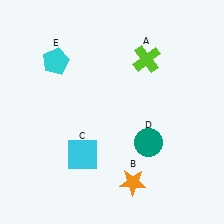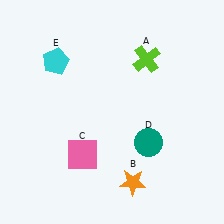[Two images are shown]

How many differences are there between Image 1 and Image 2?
There is 1 difference between the two images.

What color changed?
The square (C) changed from cyan in Image 1 to pink in Image 2.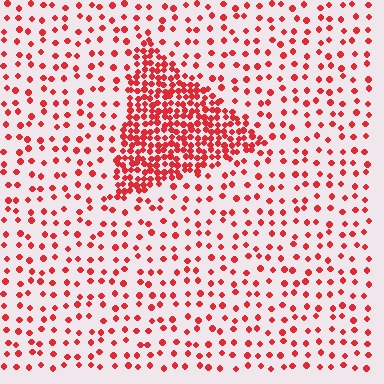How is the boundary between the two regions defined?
The boundary is defined by a change in element density (approximately 3.2x ratio). All elements are the same color, size, and shape.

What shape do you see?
I see a triangle.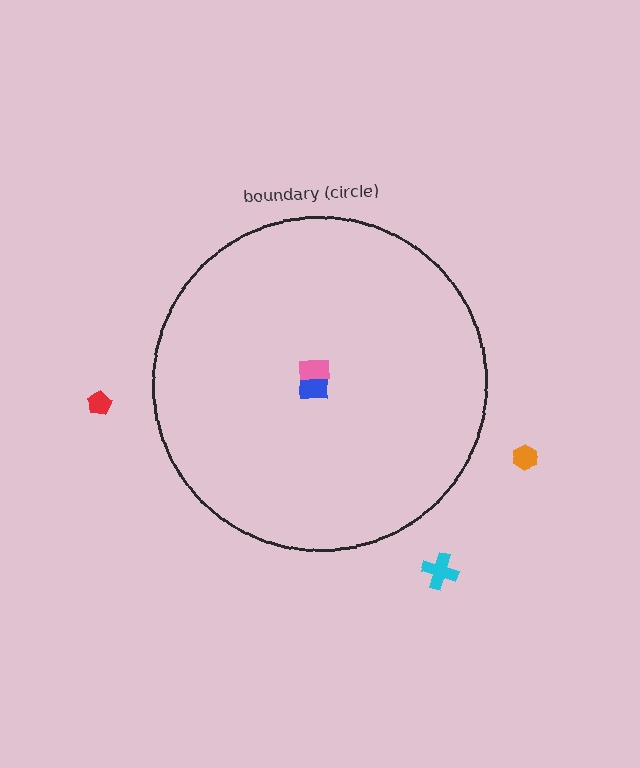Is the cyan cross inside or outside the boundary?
Outside.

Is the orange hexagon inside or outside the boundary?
Outside.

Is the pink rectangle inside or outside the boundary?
Inside.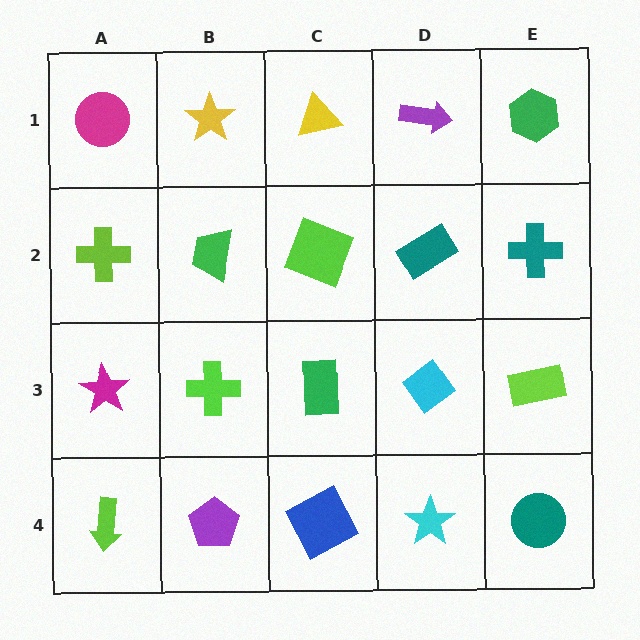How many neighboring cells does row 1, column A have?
2.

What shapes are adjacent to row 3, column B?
A green trapezoid (row 2, column B), a purple pentagon (row 4, column B), a magenta star (row 3, column A), a green rectangle (row 3, column C).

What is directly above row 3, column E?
A teal cross.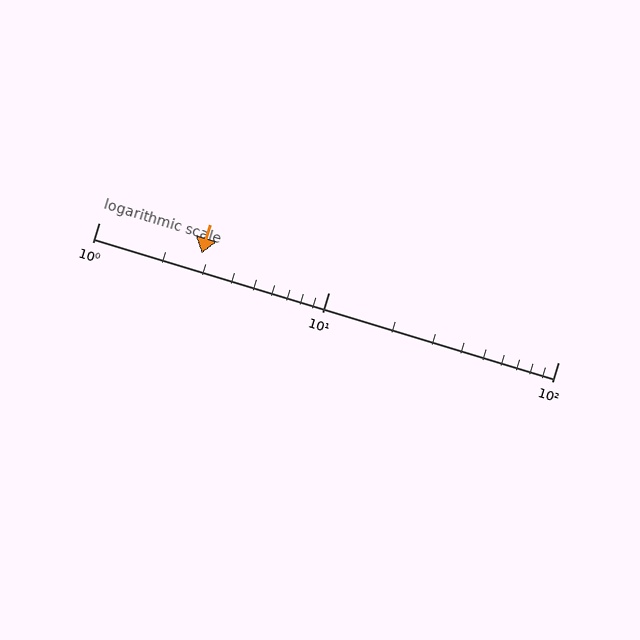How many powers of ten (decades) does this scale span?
The scale spans 2 decades, from 1 to 100.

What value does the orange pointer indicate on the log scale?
The pointer indicates approximately 2.8.